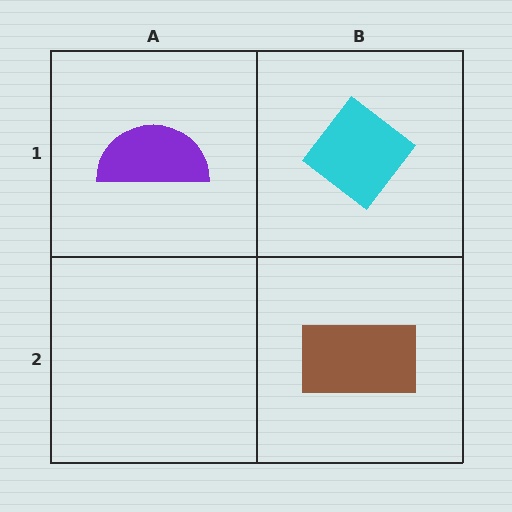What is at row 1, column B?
A cyan diamond.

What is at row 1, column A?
A purple semicircle.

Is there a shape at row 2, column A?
No, that cell is empty.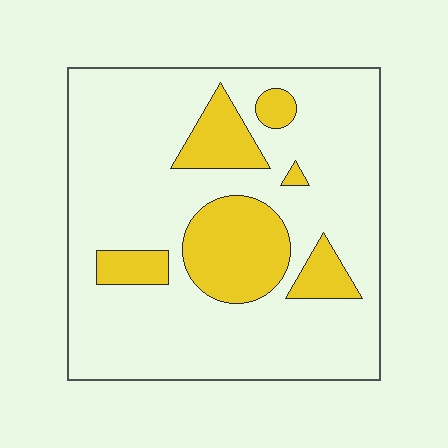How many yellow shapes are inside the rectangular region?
6.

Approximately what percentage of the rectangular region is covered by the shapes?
Approximately 20%.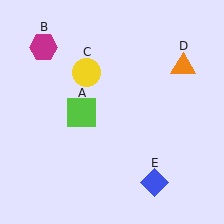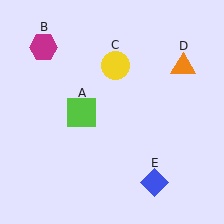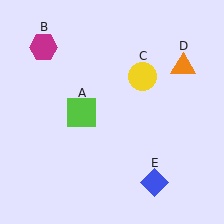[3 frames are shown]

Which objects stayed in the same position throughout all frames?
Lime square (object A) and magenta hexagon (object B) and orange triangle (object D) and blue diamond (object E) remained stationary.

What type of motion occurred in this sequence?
The yellow circle (object C) rotated clockwise around the center of the scene.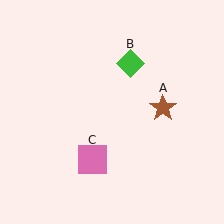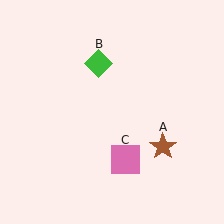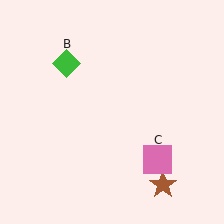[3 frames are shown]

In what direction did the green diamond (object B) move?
The green diamond (object B) moved left.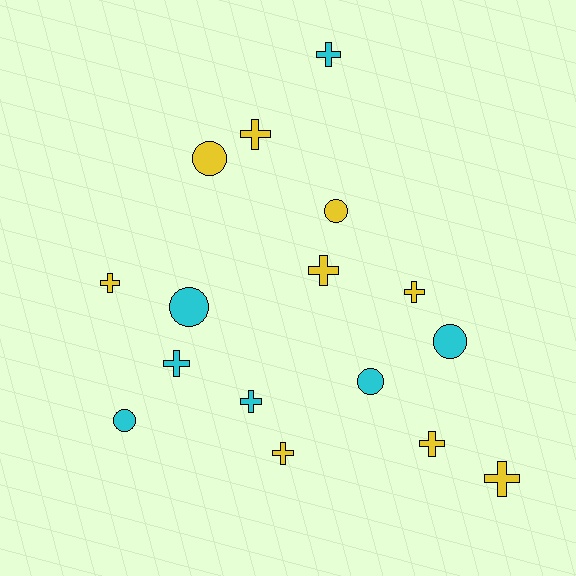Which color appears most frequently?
Yellow, with 9 objects.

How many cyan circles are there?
There are 4 cyan circles.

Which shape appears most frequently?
Cross, with 10 objects.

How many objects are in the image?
There are 16 objects.